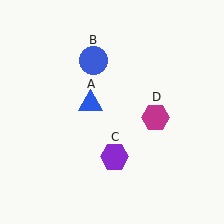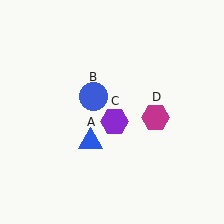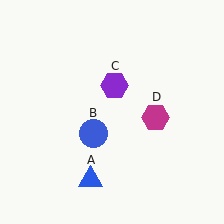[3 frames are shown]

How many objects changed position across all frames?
3 objects changed position: blue triangle (object A), blue circle (object B), purple hexagon (object C).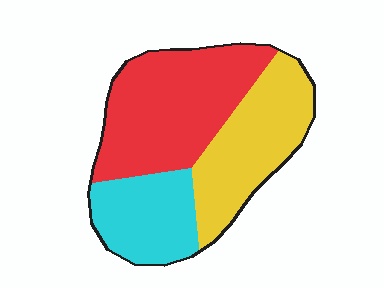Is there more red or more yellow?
Red.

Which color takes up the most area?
Red, at roughly 45%.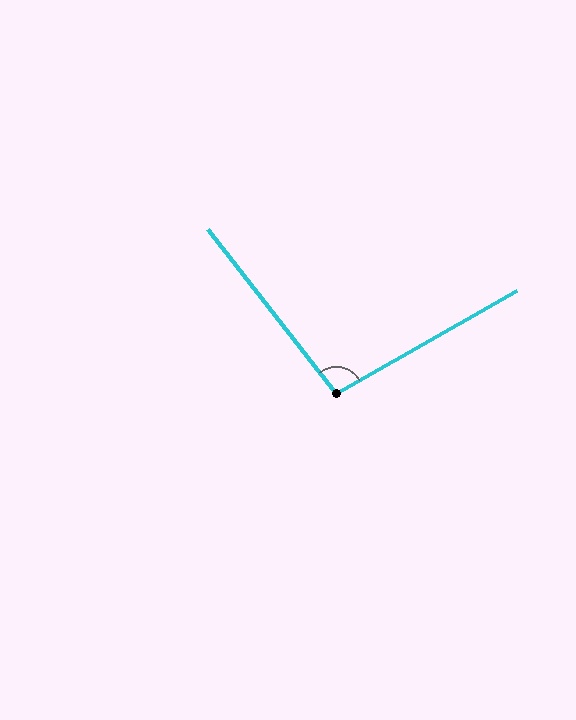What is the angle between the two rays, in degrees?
Approximately 98 degrees.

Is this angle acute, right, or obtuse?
It is obtuse.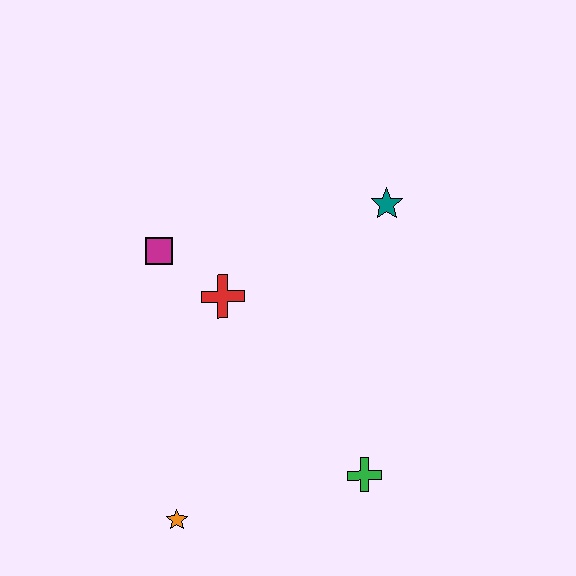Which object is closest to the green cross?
The orange star is closest to the green cross.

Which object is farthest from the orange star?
The teal star is farthest from the orange star.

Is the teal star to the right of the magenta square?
Yes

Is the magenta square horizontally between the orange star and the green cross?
No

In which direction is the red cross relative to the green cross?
The red cross is above the green cross.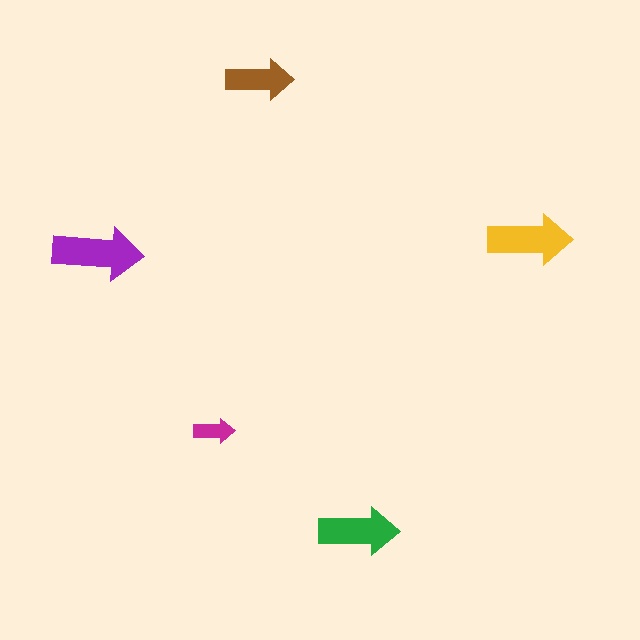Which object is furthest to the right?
The yellow arrow is rightmost.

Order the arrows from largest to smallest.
the purple one, the yellow one, the green one, the brown one, the magenta one.